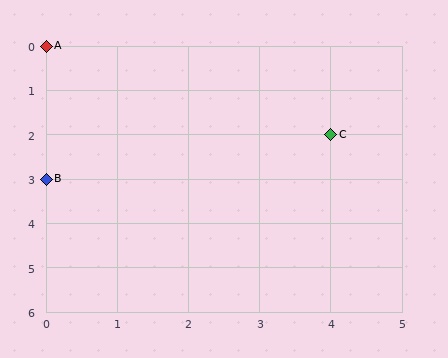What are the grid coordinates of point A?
Point A is at grid coordinates (0, 0).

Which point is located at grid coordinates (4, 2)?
Point C is at (4, 2).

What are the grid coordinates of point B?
Point B is at grid coordinates (0, 3).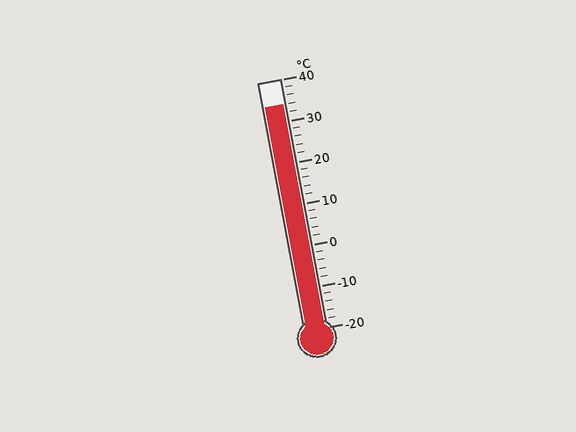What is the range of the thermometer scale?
The thermometer scale ranges from -20°C to 40°C.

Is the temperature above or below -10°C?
The temperature is above -10°C.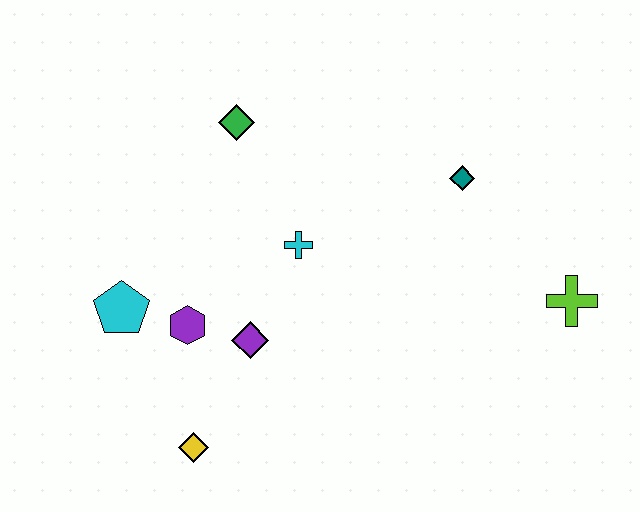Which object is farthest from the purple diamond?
The lime cross is farthest from the purple diamond.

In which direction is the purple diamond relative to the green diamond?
The purple diamond is below the green diamond.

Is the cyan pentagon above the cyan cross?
No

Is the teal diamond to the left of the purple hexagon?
No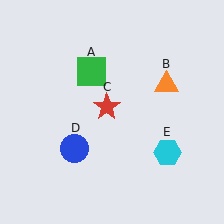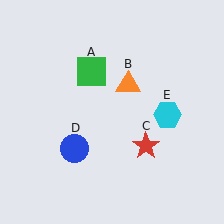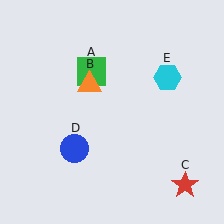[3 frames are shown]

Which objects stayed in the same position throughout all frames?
Green square (object A) and blue circle (object D) remained stationary.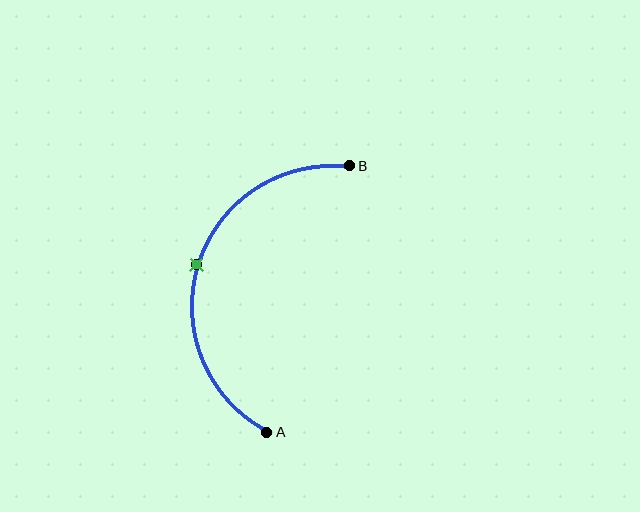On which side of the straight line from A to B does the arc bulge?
The arc bulges to the left of the straight line connecting A and B.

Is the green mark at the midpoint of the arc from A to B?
Yes. The green mark lies on the arc at equal arc-length from both A and B — it is the arc midpoint.